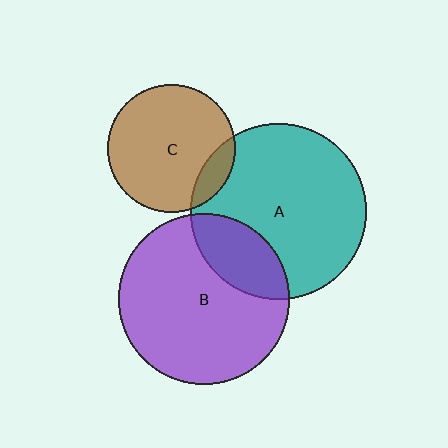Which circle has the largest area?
Circle A (teal).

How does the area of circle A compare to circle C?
Approximately 1.9 times.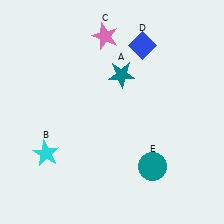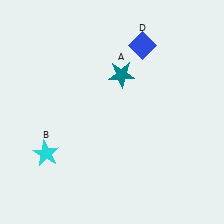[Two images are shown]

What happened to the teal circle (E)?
The teal circle (E) was removed in Image 2. It was in the bottom-right area of Image 1.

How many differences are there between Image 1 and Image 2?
There are 2 differences between the two images.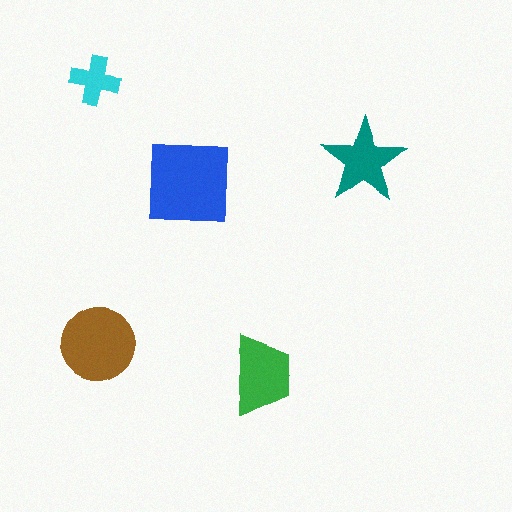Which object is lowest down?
The green trapezoid is bottommost.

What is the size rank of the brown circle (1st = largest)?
2nd.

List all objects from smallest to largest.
The cyan cross, the teal star, the green trapezoid, the brown circle, the blue square.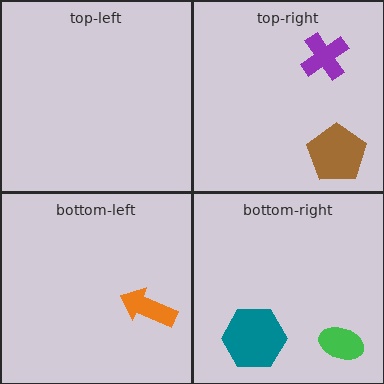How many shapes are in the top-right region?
2.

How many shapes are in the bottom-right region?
2.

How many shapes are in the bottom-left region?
1.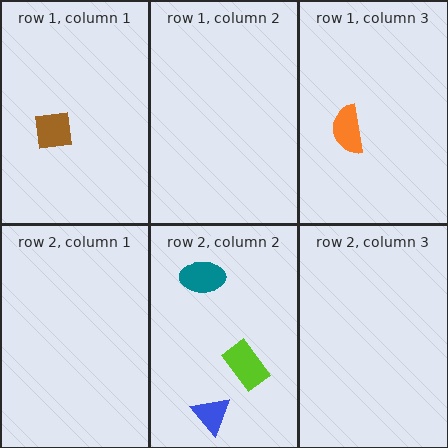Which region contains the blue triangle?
The row 2, column 2 region.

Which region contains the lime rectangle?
The row 2, column 2 region.